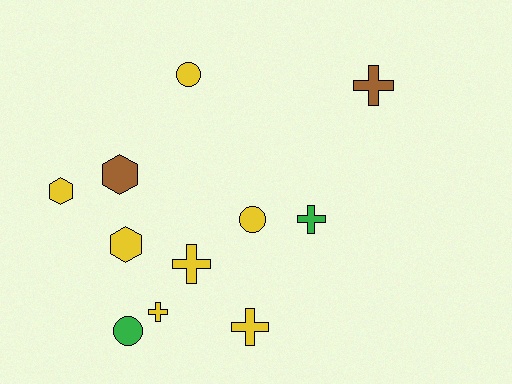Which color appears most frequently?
Yellow, with 7 objects.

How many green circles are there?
There is 1 green circle.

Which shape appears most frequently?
Cross, with 5 objects.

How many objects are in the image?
There are 11 objects.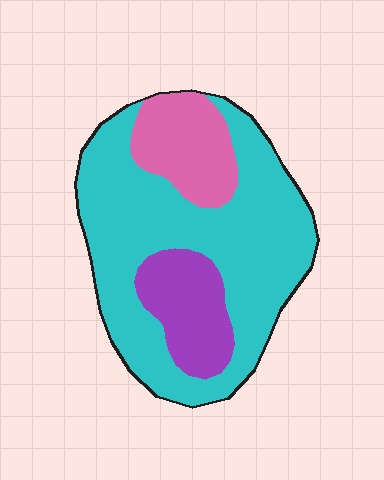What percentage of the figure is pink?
Pink takes up less than a quarter of the figure.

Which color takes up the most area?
Cyan, at roughly 65%.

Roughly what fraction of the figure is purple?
Purple covers 16% of the figure.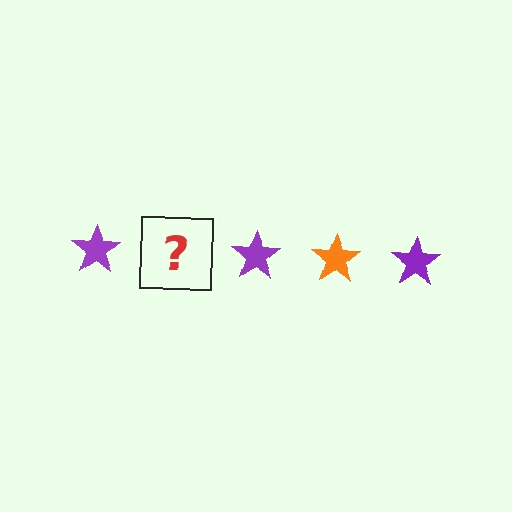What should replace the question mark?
The question mark should be replaced with an orange star.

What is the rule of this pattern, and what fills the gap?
The rule is that the pattern cycles through purple, orange stars. The gap should be filled with an orange star.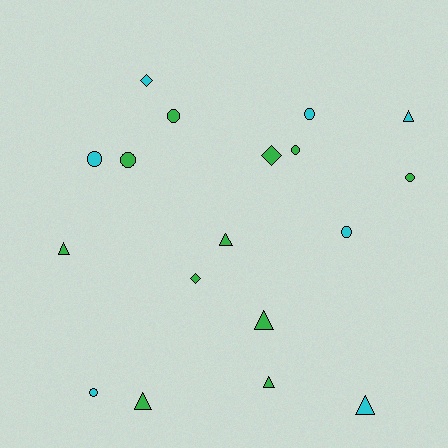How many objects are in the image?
There are 18 objects.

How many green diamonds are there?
There are 2 green diamonds.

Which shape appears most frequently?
Circle, with 8 objects.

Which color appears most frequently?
Green, with 11 objects.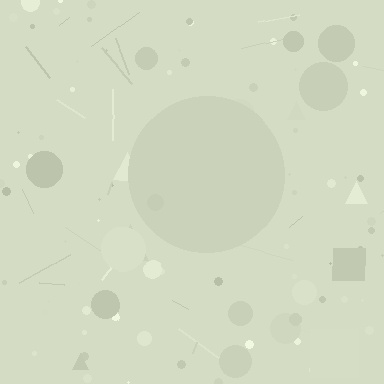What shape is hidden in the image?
A circle is hidden in the image.